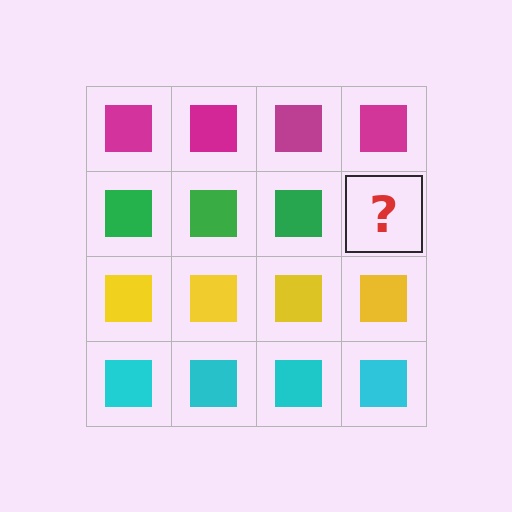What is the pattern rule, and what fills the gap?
The rule is that each row has a consistent color. The gap should be filled with a green square.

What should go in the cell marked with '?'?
The missing cell should contain a green square.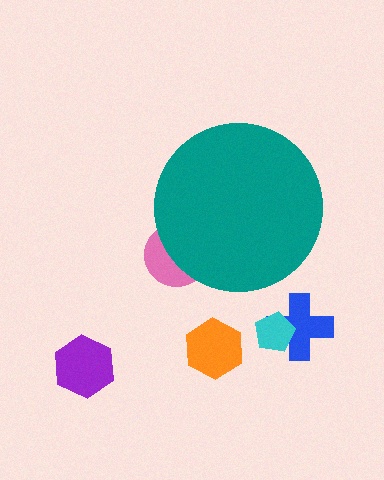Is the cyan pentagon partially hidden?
No, the cyan pentagon is fully visible.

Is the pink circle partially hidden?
Yes, the pink circle is partially hidden behind the teal circle.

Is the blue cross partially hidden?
No, the blue cross is fully visible.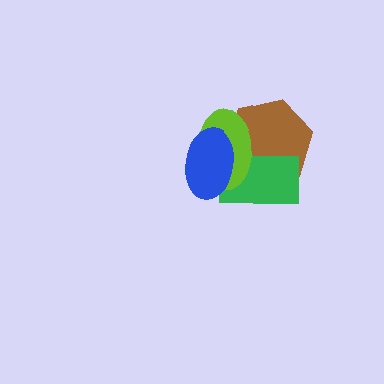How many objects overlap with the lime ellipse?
3 objects overlap with the lime ellipse.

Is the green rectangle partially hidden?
Yes, it is partially covered by another shape.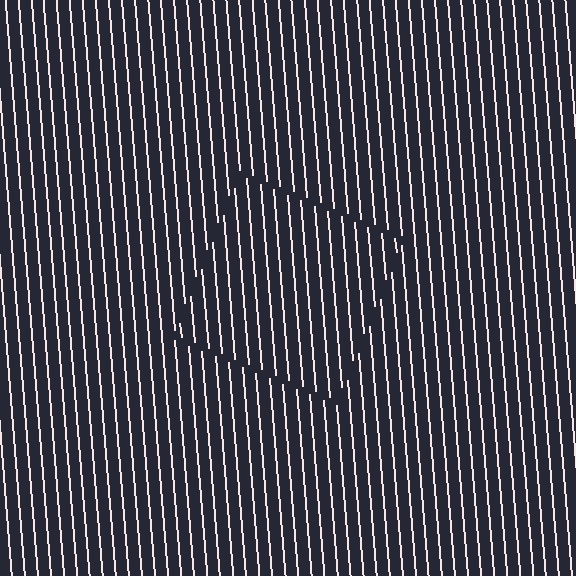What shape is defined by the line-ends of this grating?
An illusory square. The interior of the shape contains the same grating, shifted by half a period — the contour is defined by the phase discontinuity where line-ends from the inner and outer gratings abut.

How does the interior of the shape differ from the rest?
The interior of the shape contains the same grating, shifted by half a period — the contour is defined by the phase discontinuity where line-ends from the inner and outer gratings abut.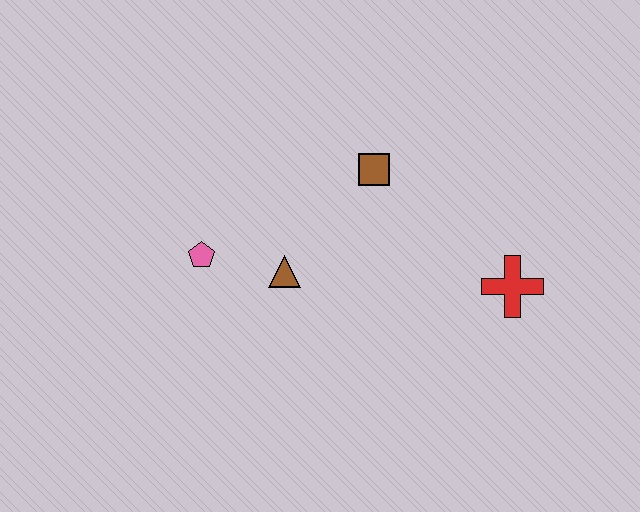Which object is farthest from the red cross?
The pink pentagon is farthest from the red cross.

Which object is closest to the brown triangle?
The pink pentagon is closest to the brown triangle.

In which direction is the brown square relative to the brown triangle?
The brown square is above the brown triangle.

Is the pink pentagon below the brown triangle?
No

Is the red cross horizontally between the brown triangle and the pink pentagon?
No